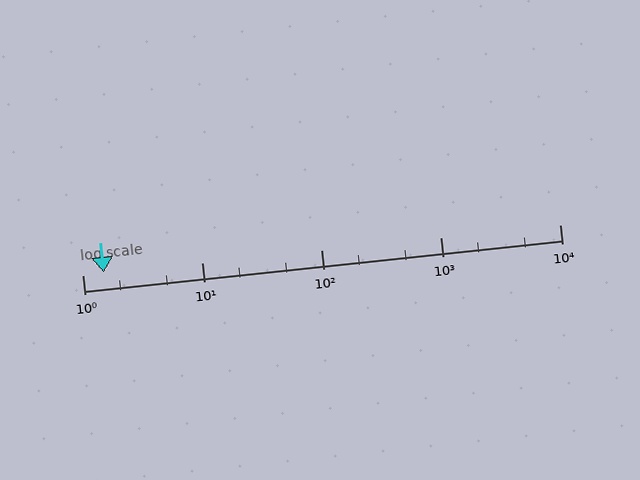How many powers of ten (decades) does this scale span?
The scale spans 4 decades, from 1 to 10000.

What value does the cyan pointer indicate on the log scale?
The pointer indicates approximately 1.5.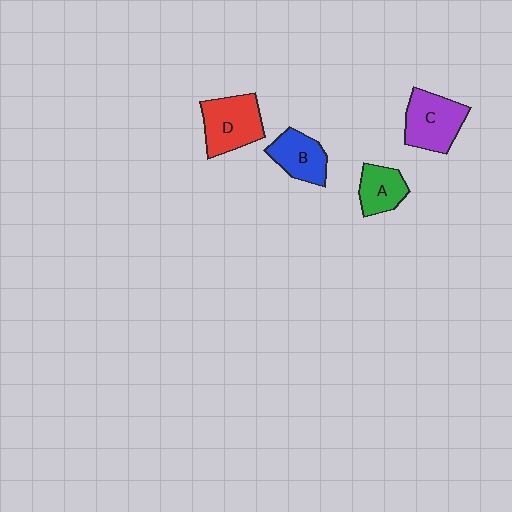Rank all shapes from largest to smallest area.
From largest to smallest: D (red), C (purple), B (blue), A (green).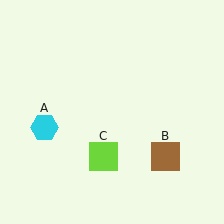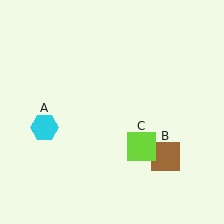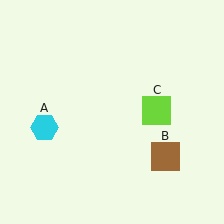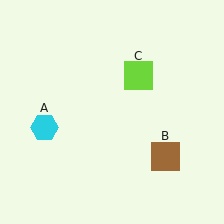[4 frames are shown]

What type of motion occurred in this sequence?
The lime square (object C) rotated counterclockwise around the center of the scene.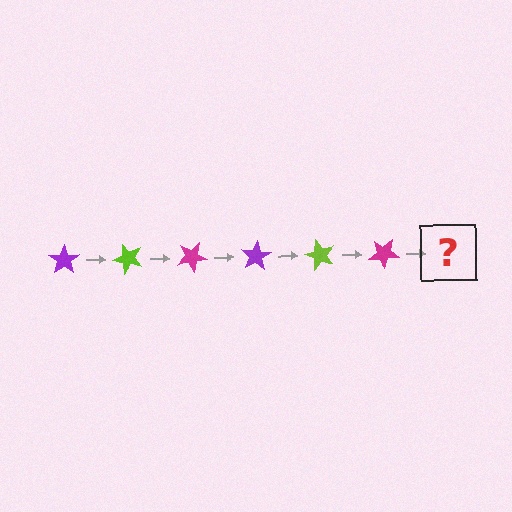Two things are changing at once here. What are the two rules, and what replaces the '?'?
The two rules are that it rotates 50 degrees each step and the color cycles through purple, lime, and magenta. The '?' should be a purple star, rotated 300 degrees from the start.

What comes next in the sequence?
The next element should be a purple star, rotated 300 degrees from the start.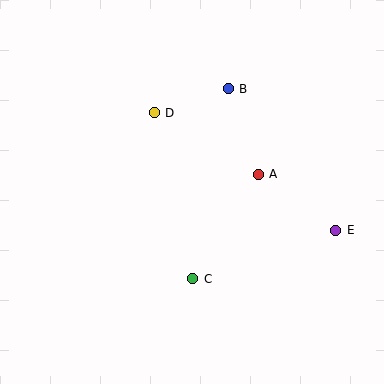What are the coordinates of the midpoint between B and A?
The midpoint between B and A is at (243, 131).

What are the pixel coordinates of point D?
Point D is at (154, 113).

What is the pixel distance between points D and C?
The distance between D and C is 170 pixels.